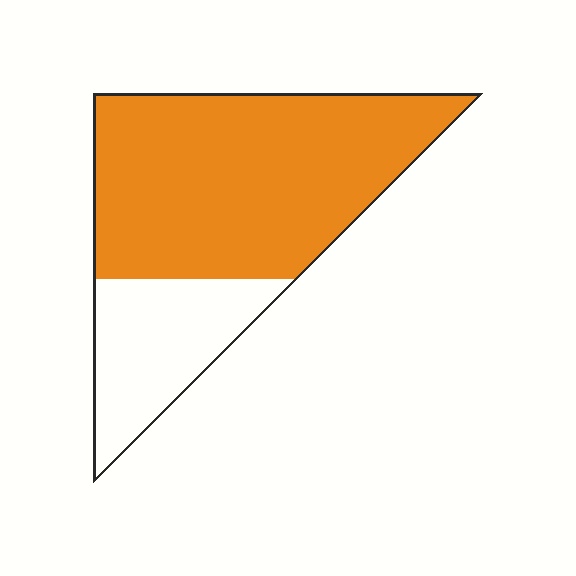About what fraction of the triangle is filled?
About three quarters (3/4).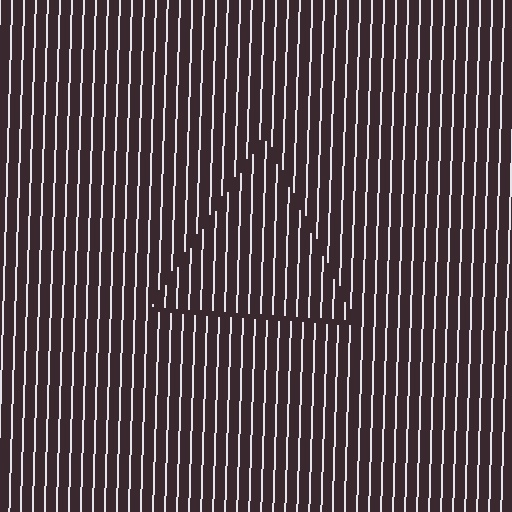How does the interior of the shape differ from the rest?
The interior of the shape contains the same grating, shifted by half a period — the contour is defined by the phase discontinuity where line-ends from the inner and outer gratings abut.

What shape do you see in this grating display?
An illusory triangle. The interior of the shape contains the same grating, shifted by half a period — the contour is defined by the phase discontinuity where line-ends from the inner and outer gratings abut.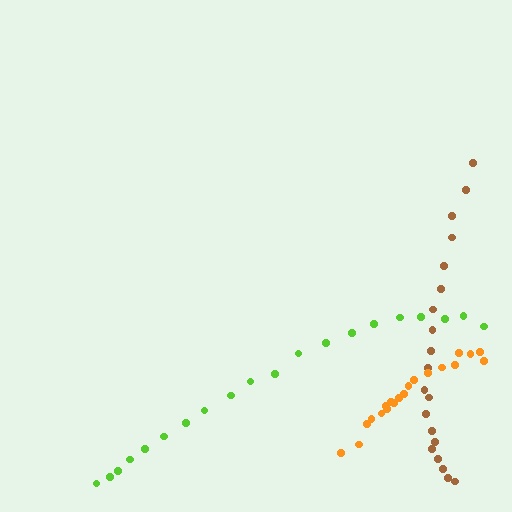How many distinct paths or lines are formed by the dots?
There are 3 distinct paths.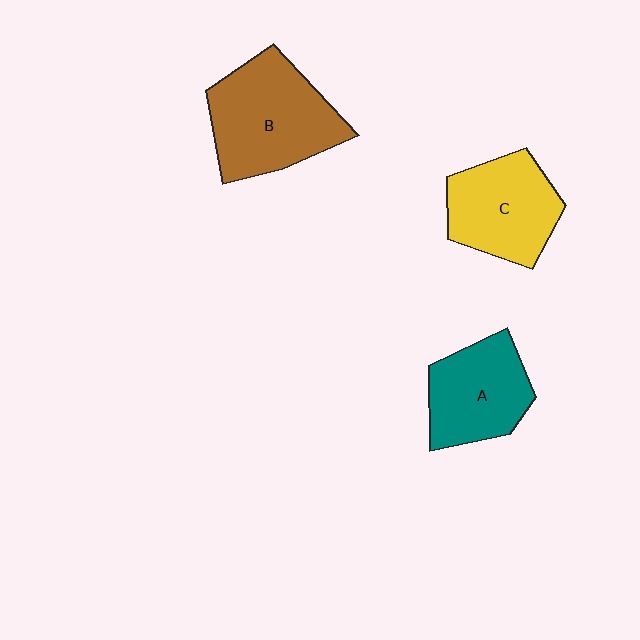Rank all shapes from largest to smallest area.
From largest to smallest: B (brown), C (yellow), A (teal).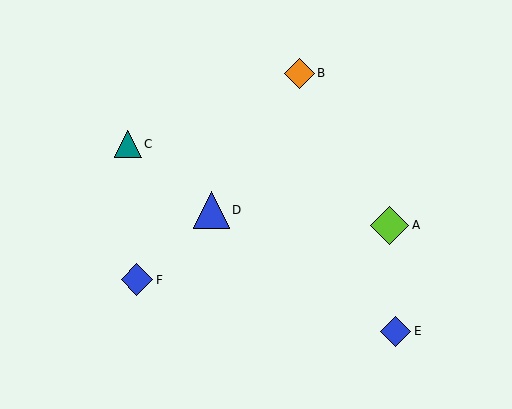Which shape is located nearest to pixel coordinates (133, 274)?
The blue diamond (labeled F) at (137, 280) is nearest to that location.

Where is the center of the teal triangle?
The center of the teal triangle is at (128, 144).